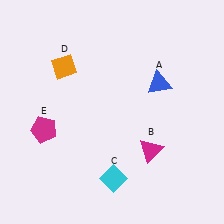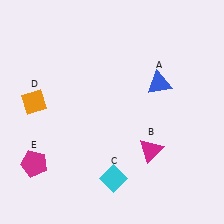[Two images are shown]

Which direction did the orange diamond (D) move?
The orange diamond (D) moved down.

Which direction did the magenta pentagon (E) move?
The magenta pentagon (E) moved down.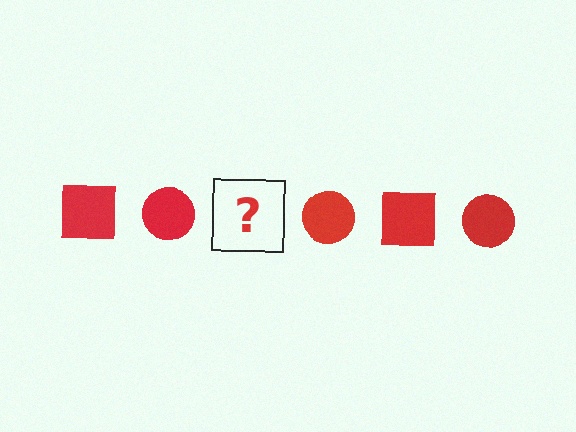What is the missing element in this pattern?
The missing element is a red square.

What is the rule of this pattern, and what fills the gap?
The rule is that the pattern cycles through square, circle shapes in red. The gap should be filled with a red square.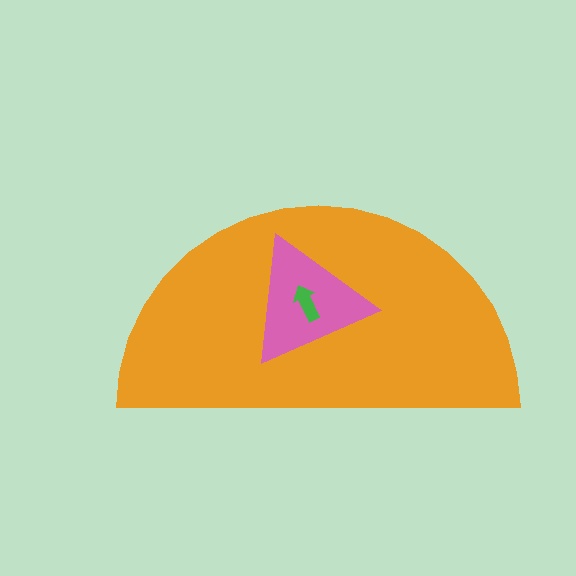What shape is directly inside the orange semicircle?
The pink triangle.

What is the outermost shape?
The orange semicircle.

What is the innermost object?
The green arrow.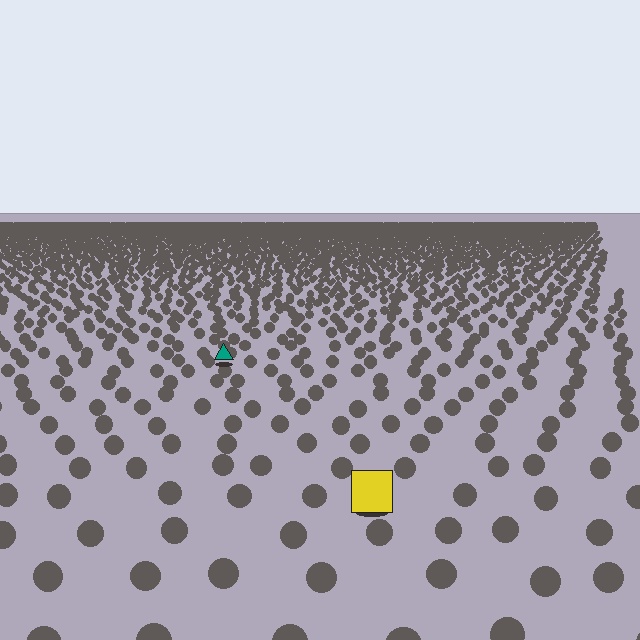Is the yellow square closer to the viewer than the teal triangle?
Yes. The yellow square is closer — you can tell from the texture gradient: the ground texture is coarser near it.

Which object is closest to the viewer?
The yellow square is closest. The texture marks near it are larger and more spread out.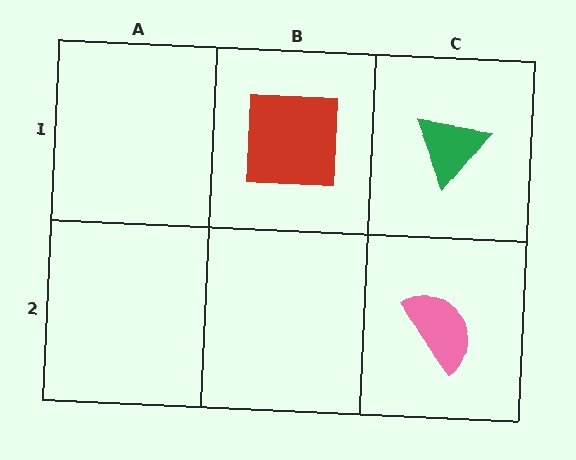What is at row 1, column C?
A green triangle.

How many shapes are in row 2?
1 shape.